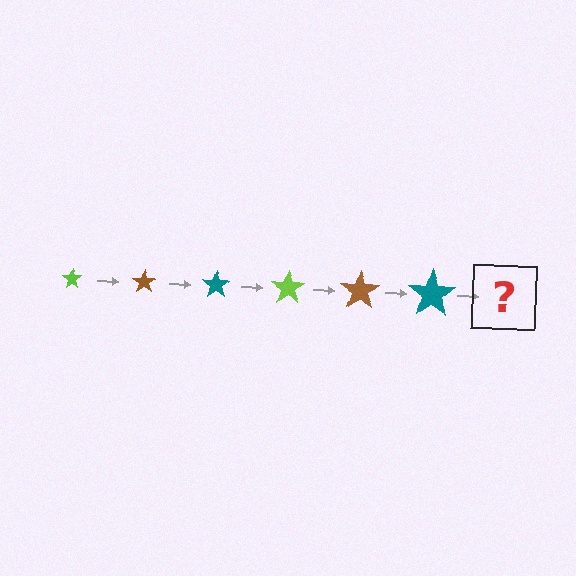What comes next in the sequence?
The next element should be a lime star, larger than the previous one.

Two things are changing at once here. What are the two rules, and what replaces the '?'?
The two rules are that the star grows larger each step and the color cycles through lime, brown, and teal. The '?' should be a lime star, larger than the previous one.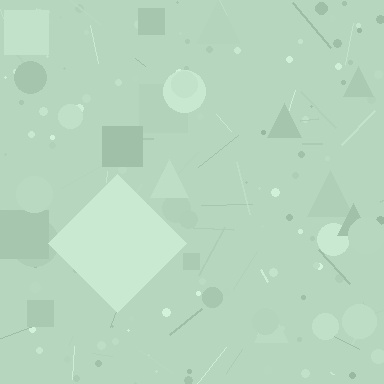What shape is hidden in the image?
A diamond is hidden in the image.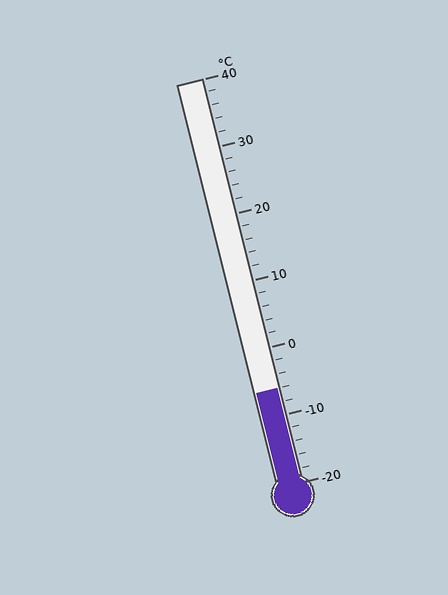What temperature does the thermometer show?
The thermometer shows approximately -6°C.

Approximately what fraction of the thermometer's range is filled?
The thermometer is filled to approximately 25% of its range.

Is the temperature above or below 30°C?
The temperature is below 30°C.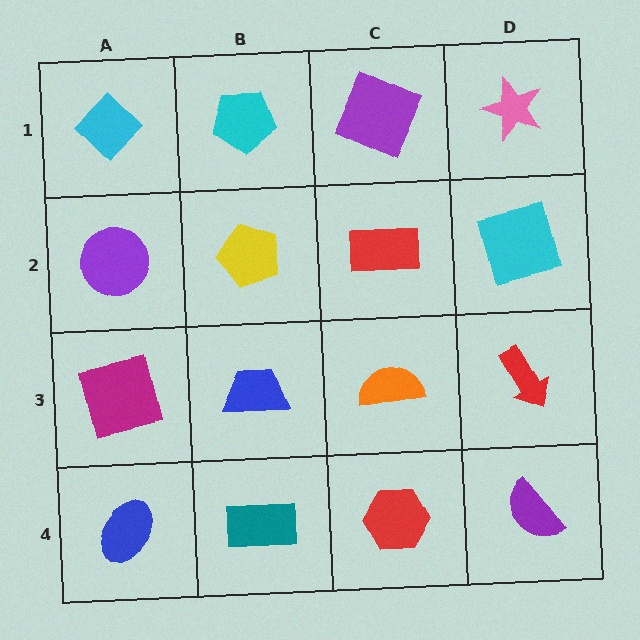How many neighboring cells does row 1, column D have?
2.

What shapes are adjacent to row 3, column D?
A cyan square (row 2, column D), a purple semicircle (row 4, column D), an orange semicircle (row 3, column C).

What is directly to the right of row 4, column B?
A red hexagon.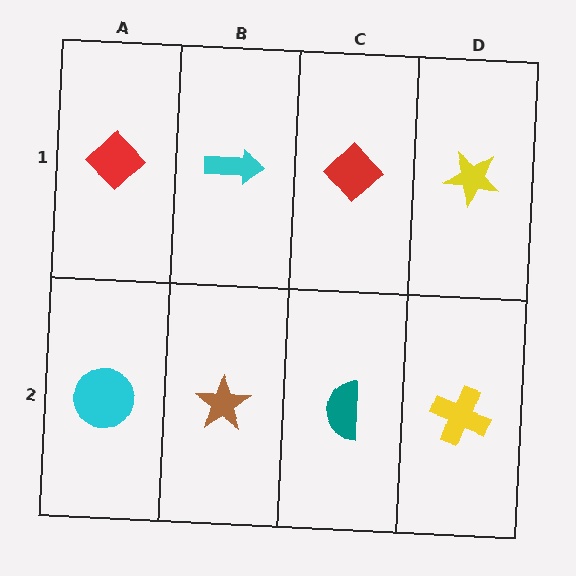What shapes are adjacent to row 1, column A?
A cyan circle (row 2, column A), a cyan arrow (row 1, column B).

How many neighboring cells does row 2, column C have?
3.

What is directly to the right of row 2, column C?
A yellow cross.